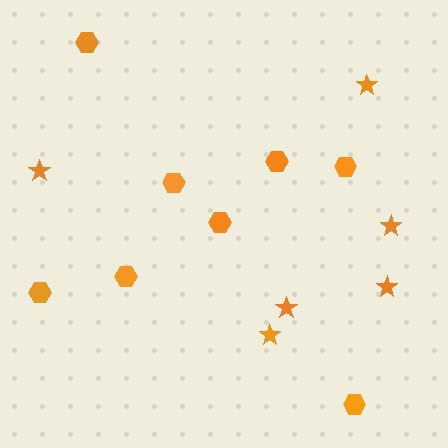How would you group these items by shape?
There are 2 groups: one group of hexagons (8) and one group of stars (6).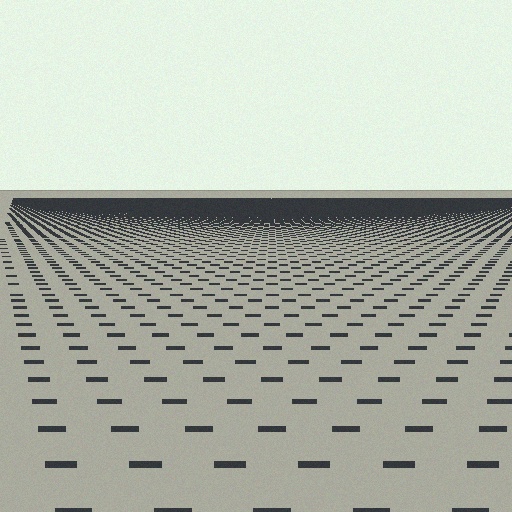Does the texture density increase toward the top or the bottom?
Density increases toward the top.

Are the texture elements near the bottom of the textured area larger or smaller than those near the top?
Larger. Near the bottom, elements are closer to the viewer and appear at a bigger on-screen size.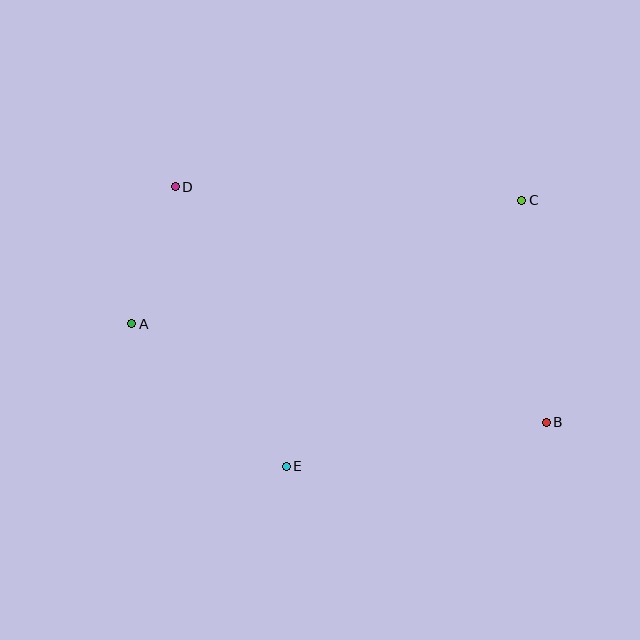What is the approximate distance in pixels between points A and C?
The distance between A and C is approximately 410 pixels.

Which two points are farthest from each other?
Points B and D are farthest from each other.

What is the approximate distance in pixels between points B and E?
The distance between B and E is approximately 264 pixels.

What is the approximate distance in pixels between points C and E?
The distance between C and E is approximately 356 pixels.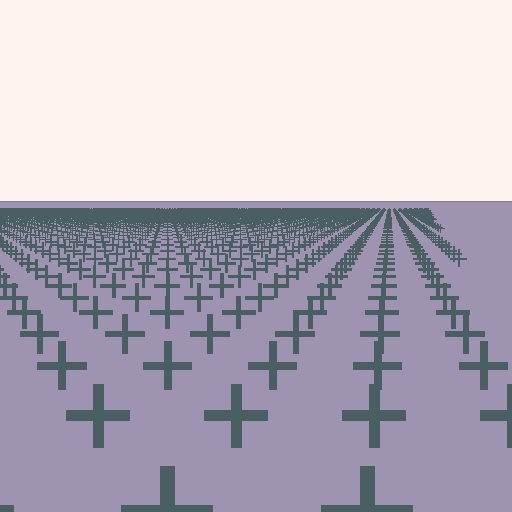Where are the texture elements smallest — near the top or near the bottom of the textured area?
Near the top.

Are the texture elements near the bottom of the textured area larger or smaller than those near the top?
Larger. Near the bottom, elements are closer to the viewer and appear at a bigger on-screen size.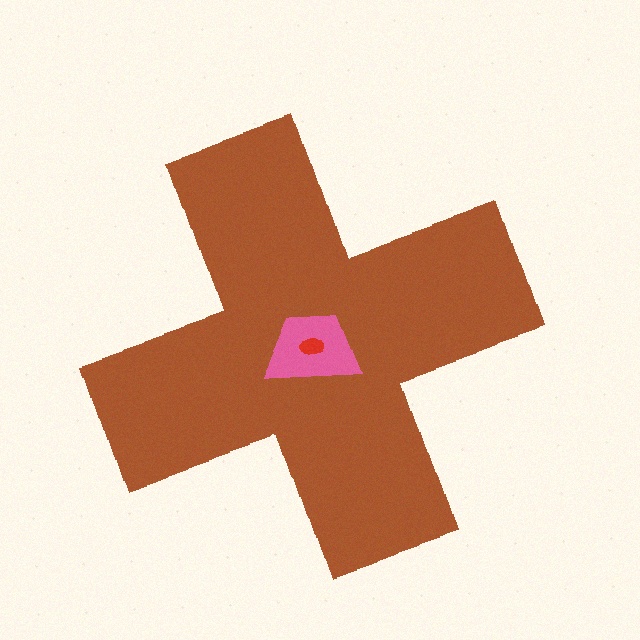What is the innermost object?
The red ellipse.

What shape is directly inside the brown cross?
The pink trapezoid.